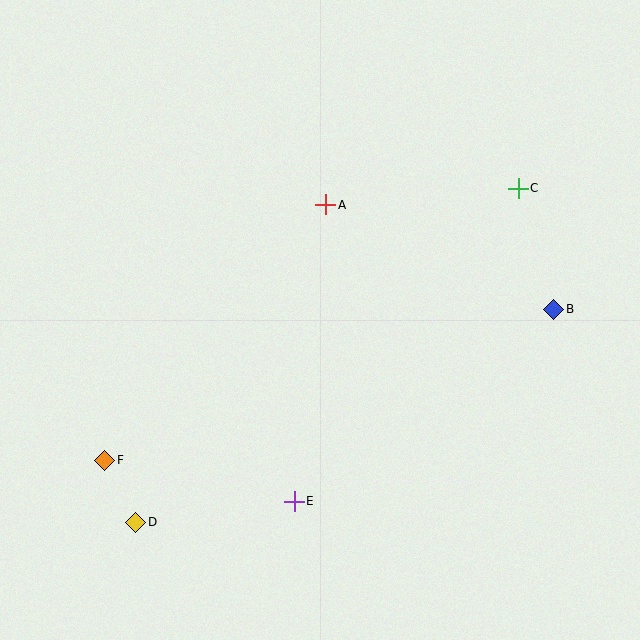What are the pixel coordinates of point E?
Point E is at (294, 501).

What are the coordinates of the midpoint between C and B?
The midpoint between C and B is at (536, 249).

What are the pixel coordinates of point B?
Point B is at (554, 309).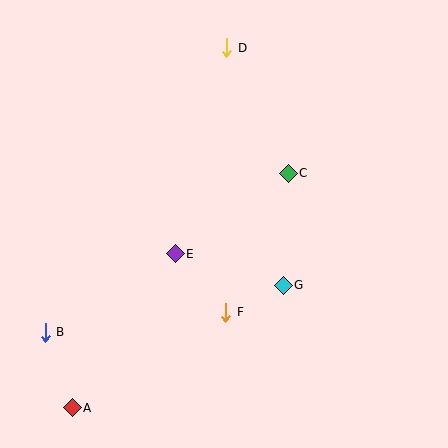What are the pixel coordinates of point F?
Point F is at (226, 312).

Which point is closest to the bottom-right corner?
Point G is closest to the bottom-right corner.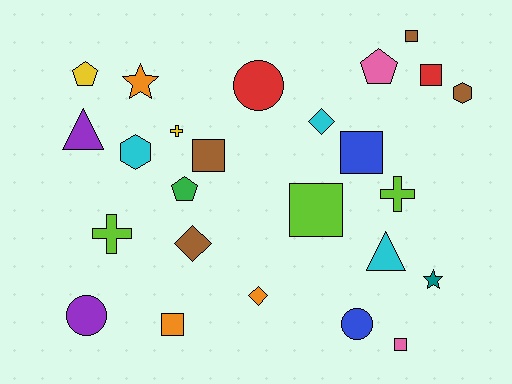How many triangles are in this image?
There are 2 triangles.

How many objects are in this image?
There are 25 objects.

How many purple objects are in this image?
There are 2 purple objects.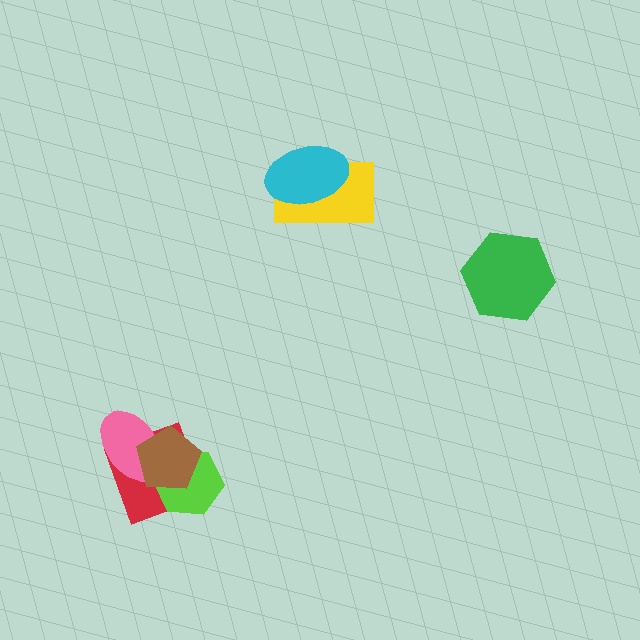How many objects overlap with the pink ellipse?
3 objects overlap with the pink ellipse.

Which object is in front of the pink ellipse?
The brown pentagon is in front of the pink ellipse.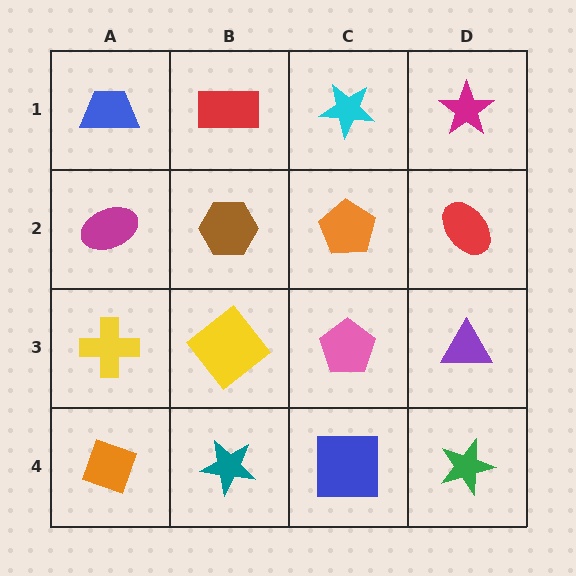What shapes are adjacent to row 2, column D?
A magenta star (row 1, column D), a purple triangle (row 3, column D), an orange pentagon (row 2, column C).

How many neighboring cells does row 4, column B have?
3.